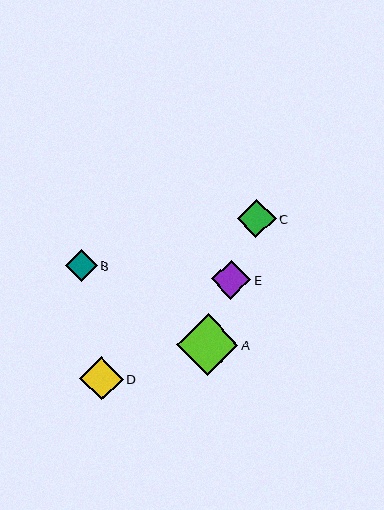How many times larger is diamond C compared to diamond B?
Diamond C is approximately 1.2 times the size of diamond B.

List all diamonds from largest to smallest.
From largest to smallest: A, D, E, C, B.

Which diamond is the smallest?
Diamond B is the smallest with a size of approximately 31 pixels.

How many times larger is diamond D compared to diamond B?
Diamond D is approximately 1.4 times the size of diamond B.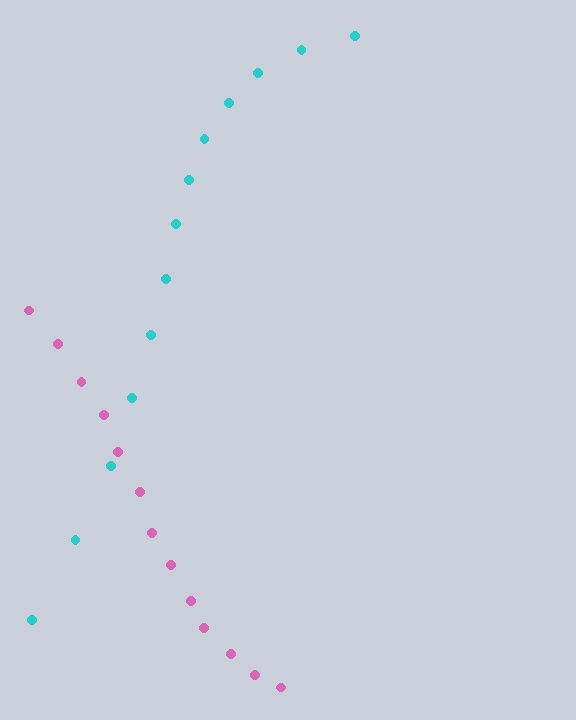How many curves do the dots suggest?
There are 2 distinct paths.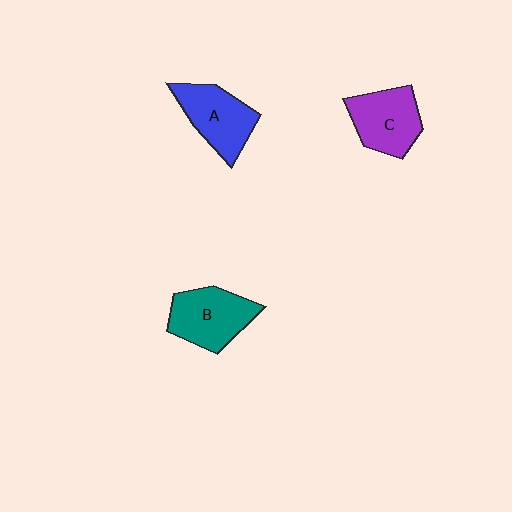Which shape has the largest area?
Shape B (teal).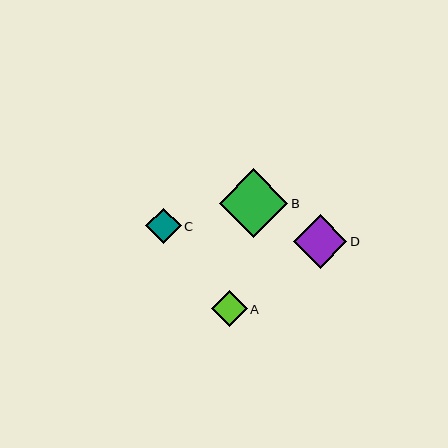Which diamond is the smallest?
Diamond C is the smallest with a size of approximately 36 pixels.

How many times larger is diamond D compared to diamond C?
Diamond D is approximately 1.5 times the size of diamond C.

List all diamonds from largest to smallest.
From largest to smallest: B, D, A, C.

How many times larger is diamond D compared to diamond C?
Diamond D is approximately 1.5 times the size of diamond C.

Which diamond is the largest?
Diamond B is the largest with a size of approximately 68 pixels.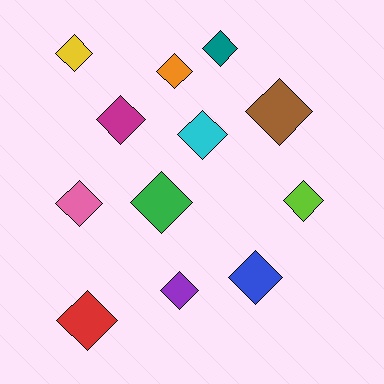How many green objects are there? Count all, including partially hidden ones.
There is 1 green object.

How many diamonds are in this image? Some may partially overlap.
There are 12 diamonds.